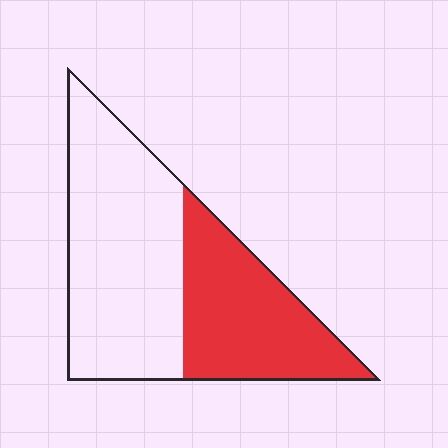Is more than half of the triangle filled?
No.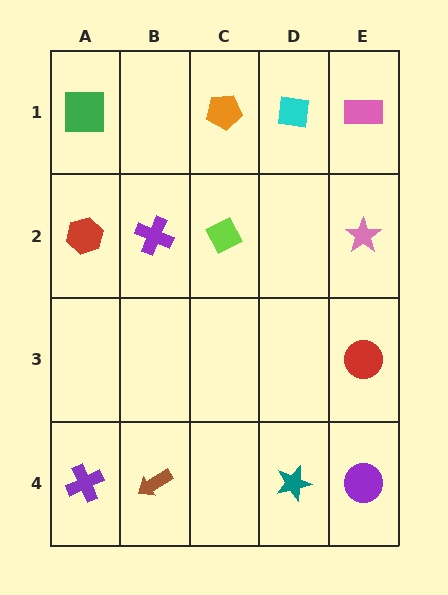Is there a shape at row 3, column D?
No, that cell is empty.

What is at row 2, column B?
A purple cross.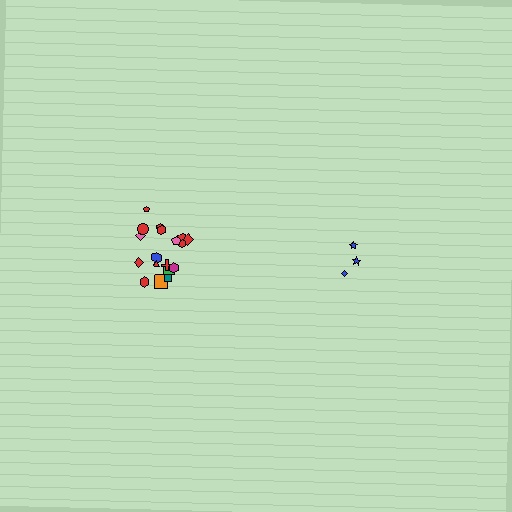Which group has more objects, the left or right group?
The left group.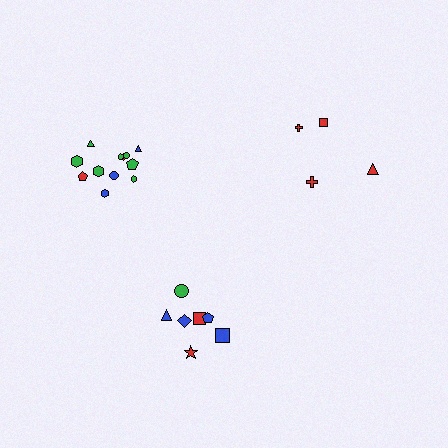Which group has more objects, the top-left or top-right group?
The top-left group.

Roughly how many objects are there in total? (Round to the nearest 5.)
Roughly 25 objects in total.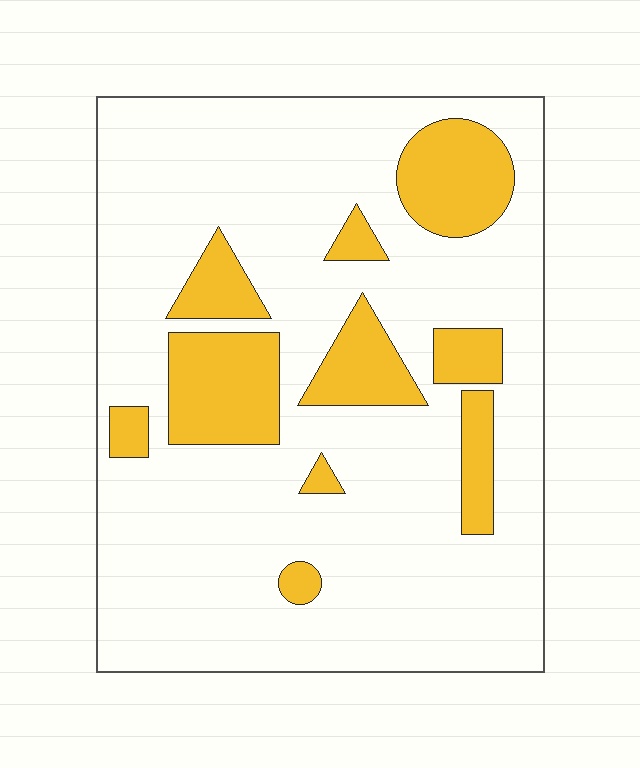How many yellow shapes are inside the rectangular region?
10.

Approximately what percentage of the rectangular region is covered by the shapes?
Approximately 20%.